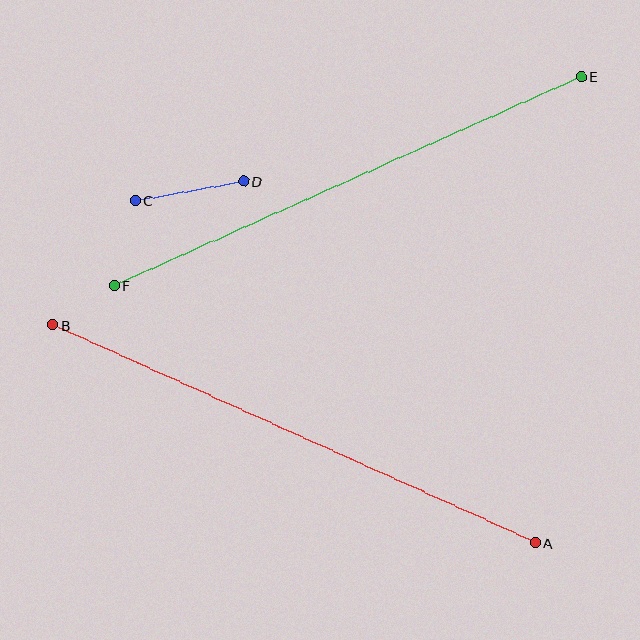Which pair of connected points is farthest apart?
Points A and B are farthest apart.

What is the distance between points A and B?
The distance is approximately 529 pixels.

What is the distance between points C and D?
The distance is approximately 111 pixels.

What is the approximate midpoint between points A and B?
The midpoint is at approximately (294, 434) pixels.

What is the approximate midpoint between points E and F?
The midpoint is at approximately (348, 181) pixels.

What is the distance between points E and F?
The distance is approximately 512 pixels.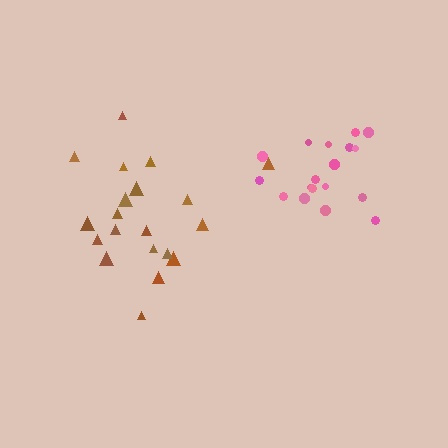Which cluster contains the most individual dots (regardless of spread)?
Brown (20).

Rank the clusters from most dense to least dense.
pink, brown.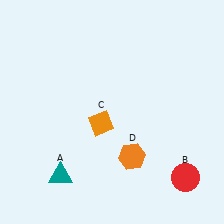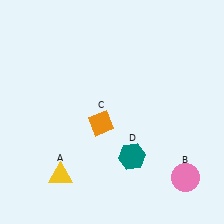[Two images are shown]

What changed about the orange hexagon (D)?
In Image 1, D is orange. In Image 2, it changed to teal.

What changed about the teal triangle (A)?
In Image 1, A is teal. In Image 2, it changed to yellow.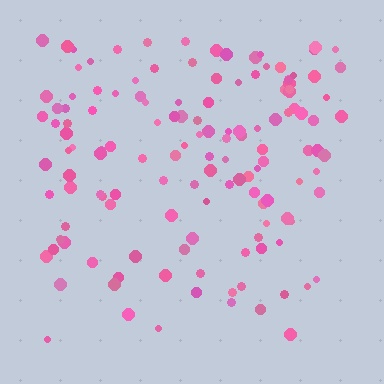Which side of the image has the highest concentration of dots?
The top.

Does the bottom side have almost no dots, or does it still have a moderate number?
Still a moderate number, just noticeably fewer than the top.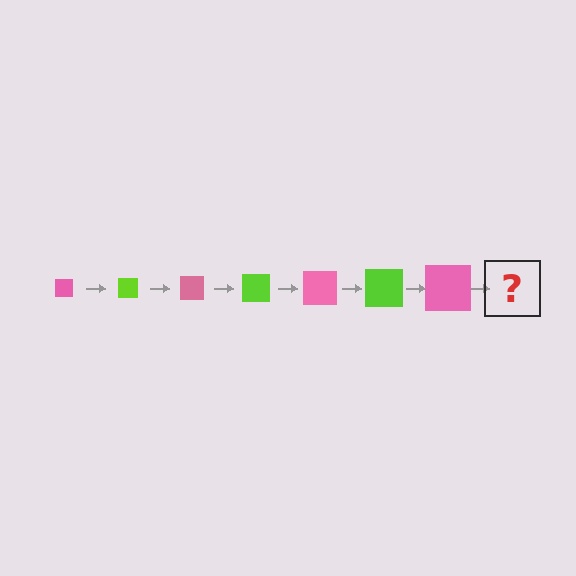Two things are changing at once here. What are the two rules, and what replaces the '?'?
The two rules are that the square grows larger each step and the color cycles through pink and lime. The '?' should be a lime square, larger than the previous one.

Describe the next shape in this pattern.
It should be a lime square, larger than the previous one.